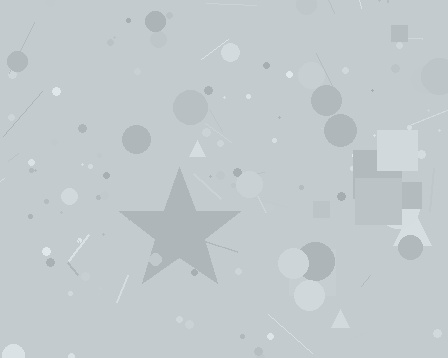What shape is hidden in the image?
A star is hidden in the image.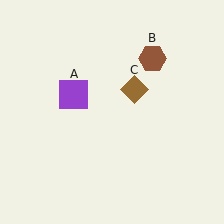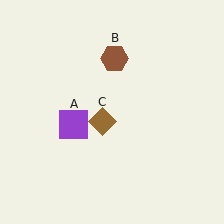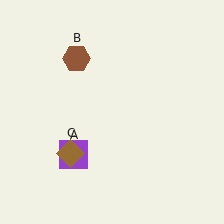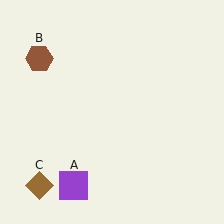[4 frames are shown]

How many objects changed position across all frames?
3 objects changed position: purple square (object A), brown hexagon (object B), brown diamond (object C).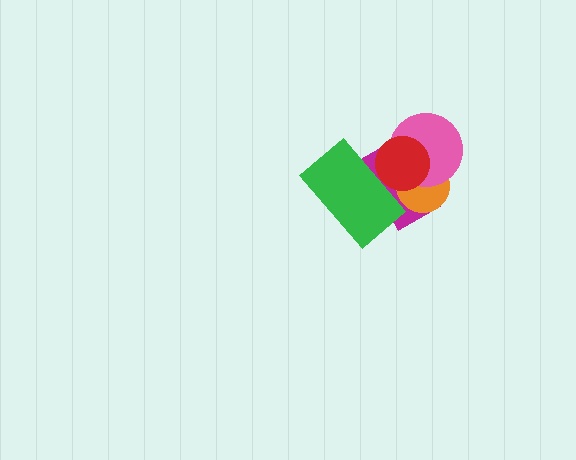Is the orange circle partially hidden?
Yes, it is partially covered by another shape.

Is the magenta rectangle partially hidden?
Yes, it is partially covered by another shape.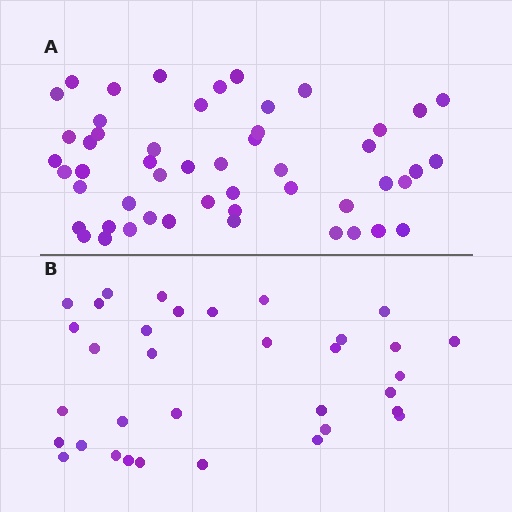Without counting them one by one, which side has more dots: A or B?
Region A (the top region) has more dots.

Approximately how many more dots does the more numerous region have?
Region A has approximately 15 more dots than region B.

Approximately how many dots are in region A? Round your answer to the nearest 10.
About 50 dots. (The exact count is 51, which rounds to 50.)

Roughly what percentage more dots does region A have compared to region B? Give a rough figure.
About 50% more.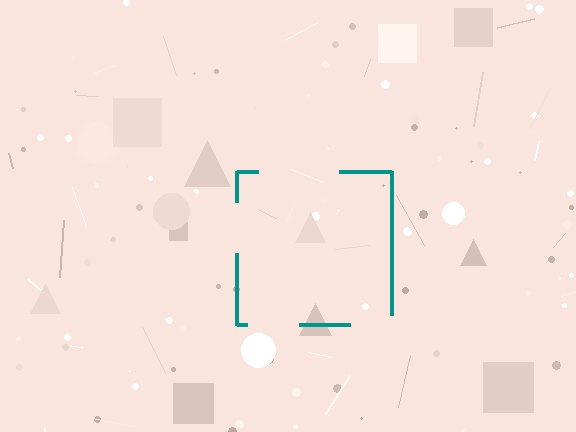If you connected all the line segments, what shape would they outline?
They would outline a square.